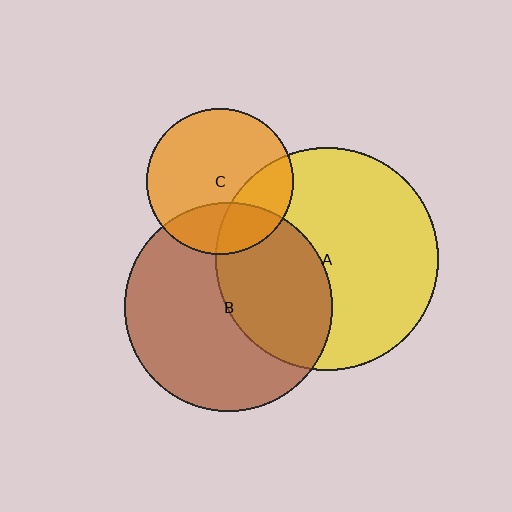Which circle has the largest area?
Circle A (yellow).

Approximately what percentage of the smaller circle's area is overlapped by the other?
Approximately 25%.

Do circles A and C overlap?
Yes.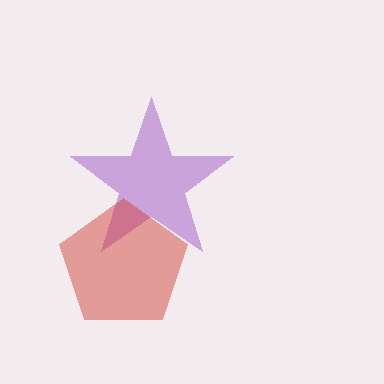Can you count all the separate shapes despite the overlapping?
Yes, there are 2 separate shapes.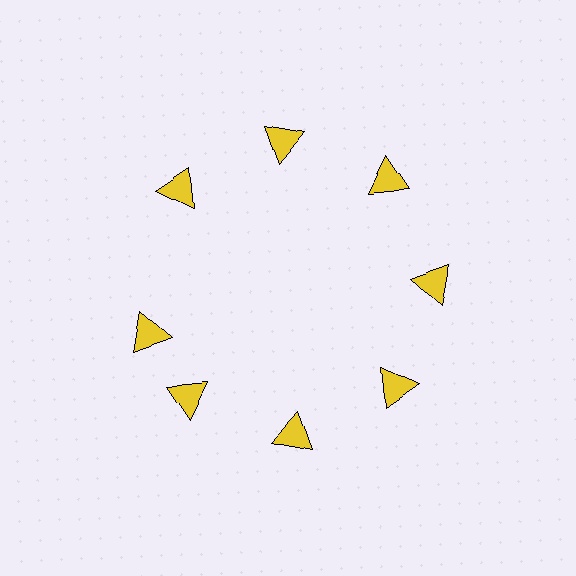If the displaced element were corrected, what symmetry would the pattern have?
It would have 8-fold rotational symmetry — the pattern would map onto itself every 45 degrees.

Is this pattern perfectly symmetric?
No. The 8 yellow triangles are arranged in a ring, but one element near the 9 o'clock position is rotated out of alignment along the ring, breaking the 8-fold rotational symmetry.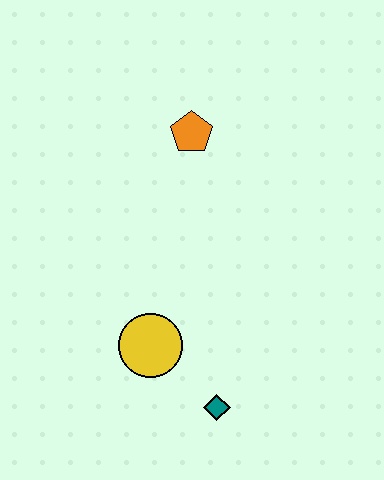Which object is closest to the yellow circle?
The teal diamond is closest to the yellow circle.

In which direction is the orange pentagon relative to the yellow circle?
The orange pentagon is above the yellow circle.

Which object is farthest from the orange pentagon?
The teal diamond is farthest from the orange pentagon.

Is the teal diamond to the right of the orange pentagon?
Yes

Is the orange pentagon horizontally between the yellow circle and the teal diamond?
Yes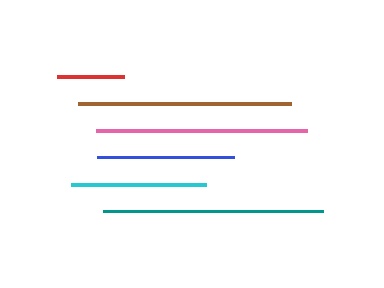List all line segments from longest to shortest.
From longest to shortest: teal, brown, pink, blue, cyan, red.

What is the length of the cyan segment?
The cyan segment is approximately 136 pixels long.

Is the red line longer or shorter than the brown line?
The brown line is longer than the red line.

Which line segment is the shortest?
The red line is the shortest at approximately 67 pixels.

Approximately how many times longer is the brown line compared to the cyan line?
The brown line is approximately 1.6 times the length of the cyan line.